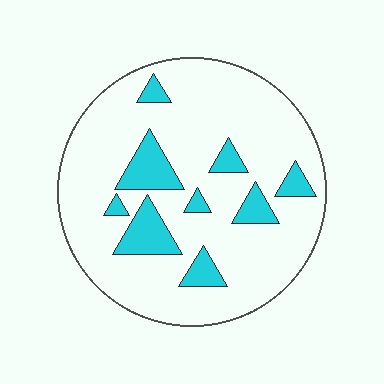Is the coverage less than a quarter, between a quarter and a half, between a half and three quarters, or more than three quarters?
Less than a quarter.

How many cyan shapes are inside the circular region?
9.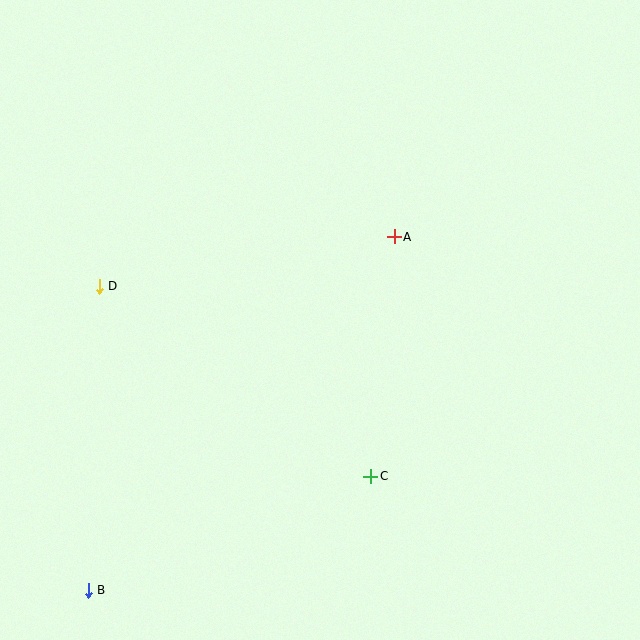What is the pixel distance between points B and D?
The distance between B and D is 304 pixels.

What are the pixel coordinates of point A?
Point A is at (394, 237).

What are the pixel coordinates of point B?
Point B is at (88, 590).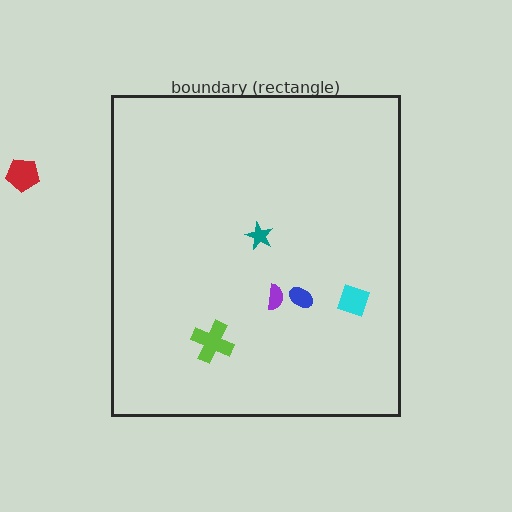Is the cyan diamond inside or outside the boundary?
Inside.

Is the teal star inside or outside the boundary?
Inside.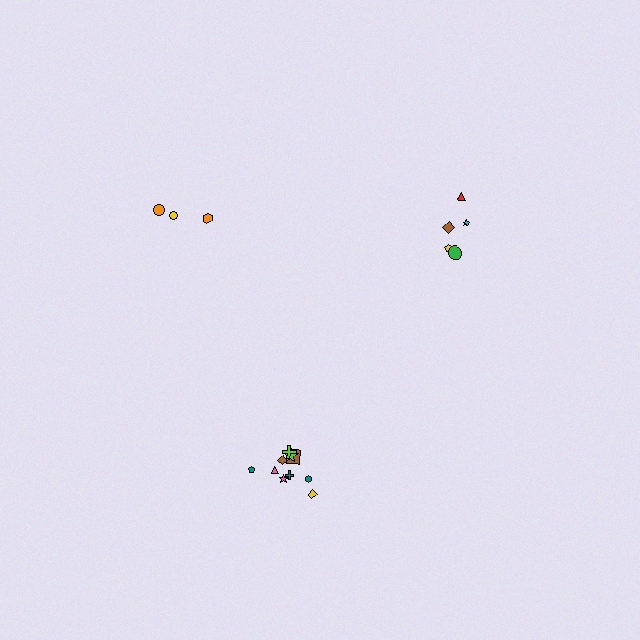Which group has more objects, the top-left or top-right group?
The top-right group.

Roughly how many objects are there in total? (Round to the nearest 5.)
Roughly 20 objects in total.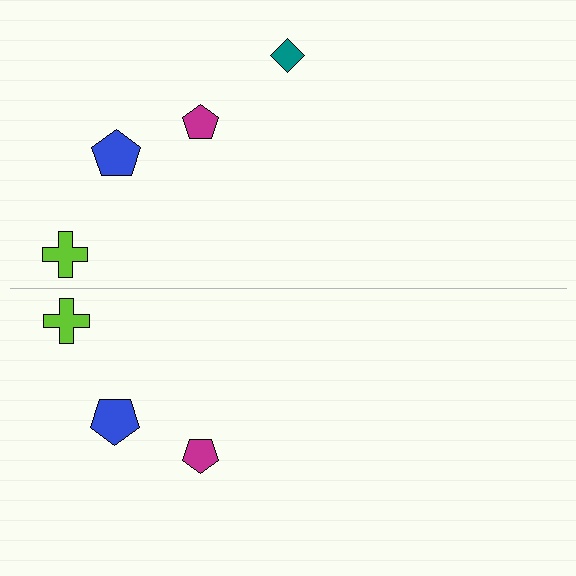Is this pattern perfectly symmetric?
No, the pattern is not perfectly symmetric. A teal diamond is missing from the bottom side.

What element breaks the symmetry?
A teal diamond is missing from the bottom side.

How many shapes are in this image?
There are 7 shapes in this image.